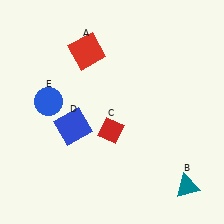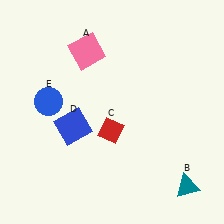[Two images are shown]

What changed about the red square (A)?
In Image 1, A is red. In Image 2, it changed to pink.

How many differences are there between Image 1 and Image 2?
There is 1 difference between the two images.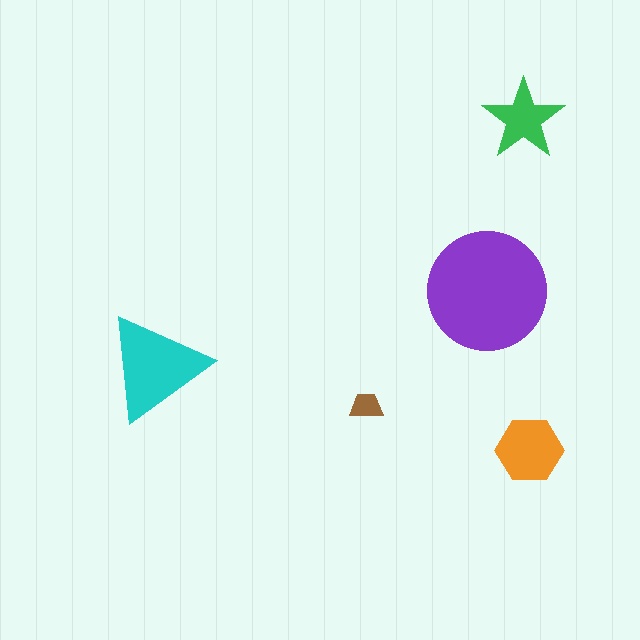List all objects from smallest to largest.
The brown trapezoid, the green star, the orange hexagon, the cyan triangle, the purple circle.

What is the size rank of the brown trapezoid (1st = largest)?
5th.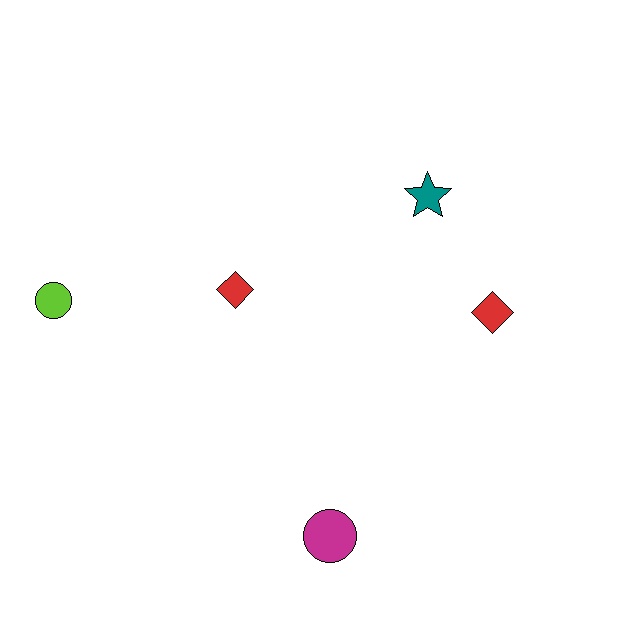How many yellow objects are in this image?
There are no yellow objects.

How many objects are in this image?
There are 5 objects.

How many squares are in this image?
There are no squares.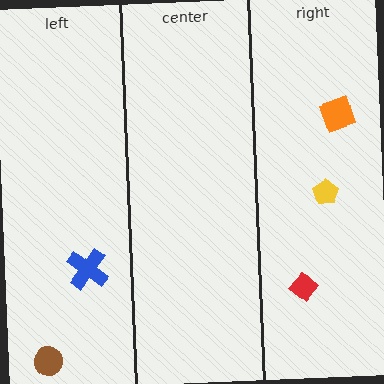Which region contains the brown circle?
The left region.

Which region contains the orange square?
The right region.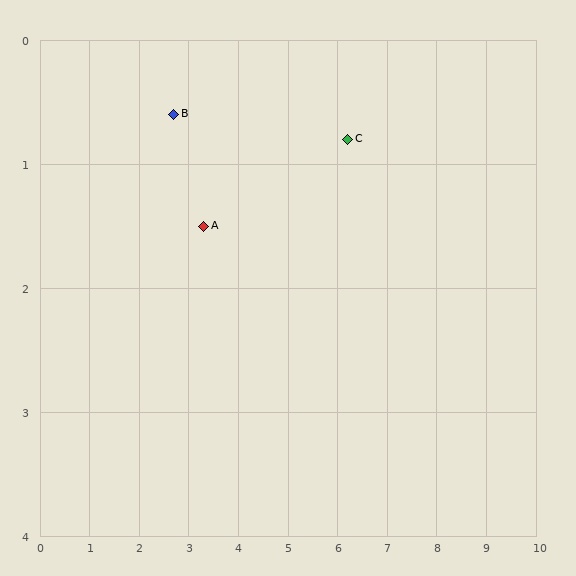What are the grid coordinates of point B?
Point B is at approximately (2.7, 0.6).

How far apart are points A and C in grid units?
Points A and C are about 3.0 grid units apart.